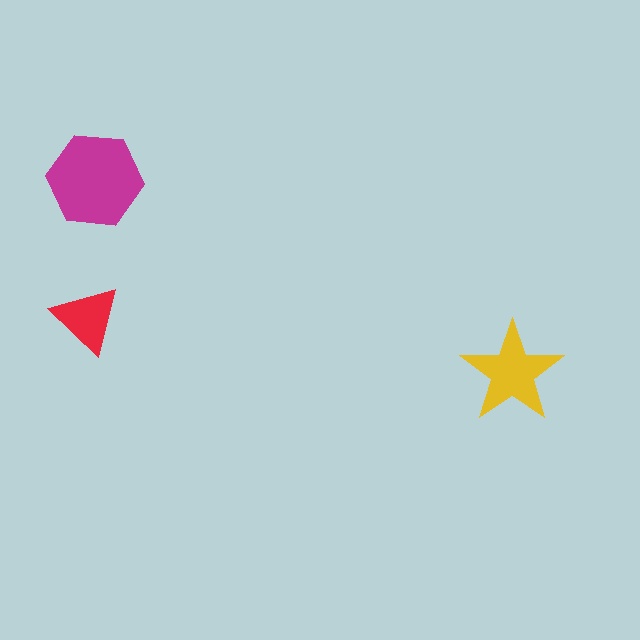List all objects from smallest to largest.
The red triangle, the yellow star, the magenta hexagon.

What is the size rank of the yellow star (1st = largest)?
2nd.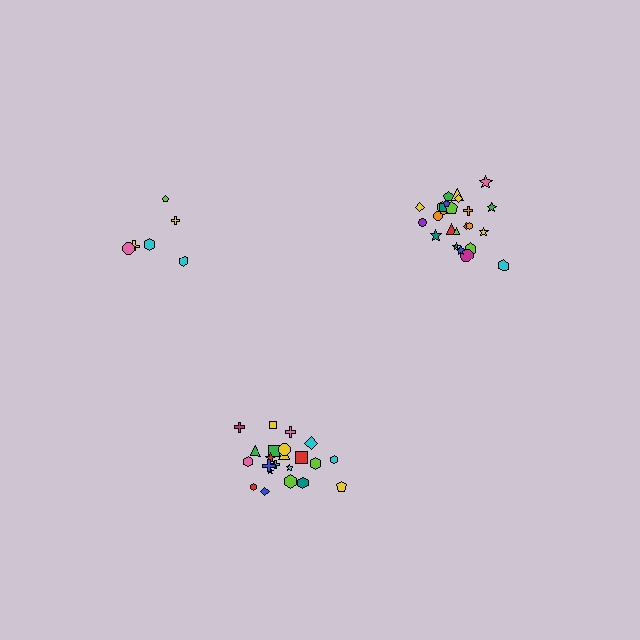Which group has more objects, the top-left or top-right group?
The top-right group.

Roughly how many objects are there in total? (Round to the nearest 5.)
Roughly 55 objects in total.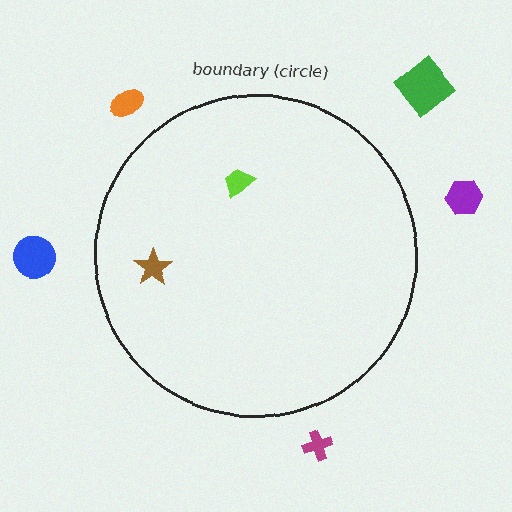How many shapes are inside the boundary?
2 inside, 5 outside.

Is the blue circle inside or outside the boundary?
Outside.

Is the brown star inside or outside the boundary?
Inside.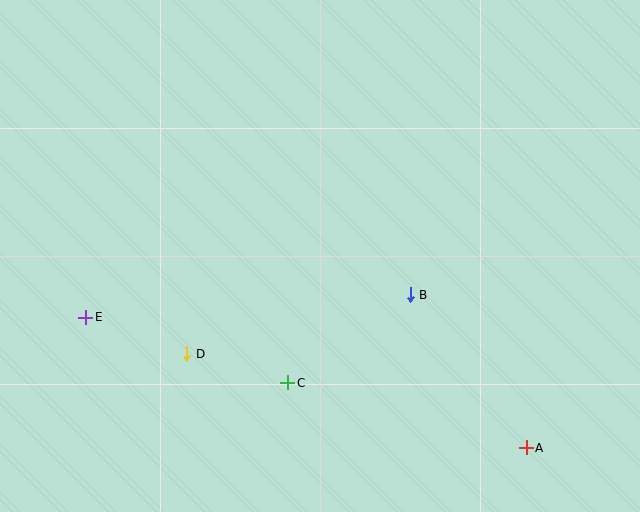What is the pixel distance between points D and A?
The distance between D and A is 352 pixels.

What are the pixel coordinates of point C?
Point C is at (288, 383).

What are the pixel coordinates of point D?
Point D is at (187, 354).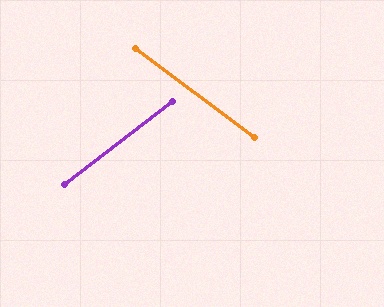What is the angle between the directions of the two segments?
Approximately 74 degrees.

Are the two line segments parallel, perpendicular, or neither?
Neither parallel nor perpendicular — they differ by about 74°.